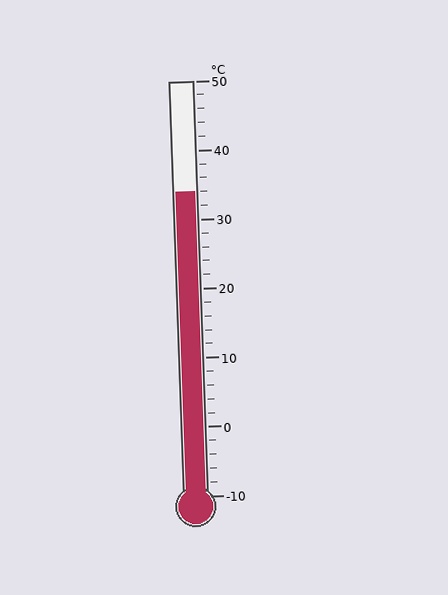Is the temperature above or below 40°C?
The temperature is below 40°C.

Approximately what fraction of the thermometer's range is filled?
The thermometer is filled to approximately 75% of its range.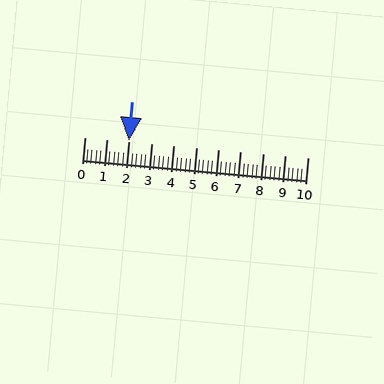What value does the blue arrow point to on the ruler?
The blue arrow points to approximately 2.0.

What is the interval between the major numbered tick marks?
The major tick marks are spaced 1 units apart.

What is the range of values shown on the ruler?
The ruler shows values from 0 to 10.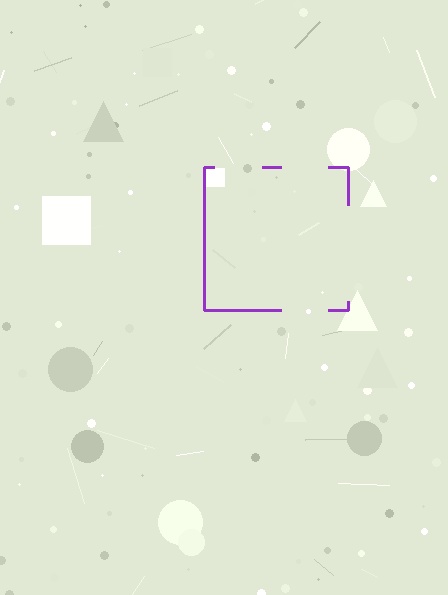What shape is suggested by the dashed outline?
The dashed outline suggests a square.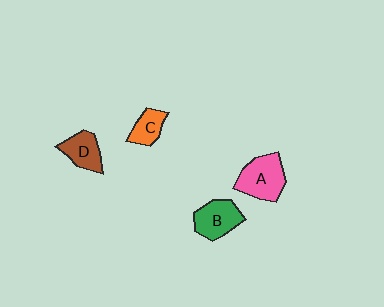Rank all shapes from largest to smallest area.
From largest to smallest: A (pink), B (green), D (brown), C (orange).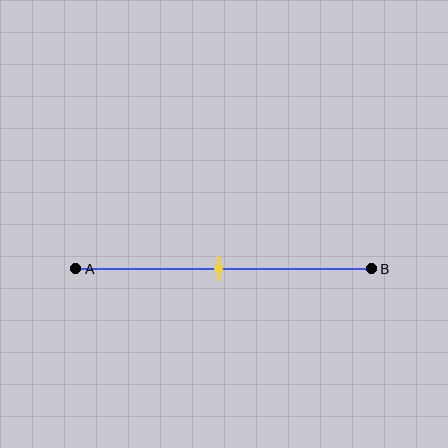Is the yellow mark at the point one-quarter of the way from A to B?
No, the mark is at about 50% from A, not at the 25% one-quarter point.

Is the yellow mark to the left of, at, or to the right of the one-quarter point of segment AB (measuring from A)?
The yellow mark is to the right of the one-quarter point of segment AB.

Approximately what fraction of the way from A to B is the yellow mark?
The yellow mark is approximately 50% of the way from A to B.